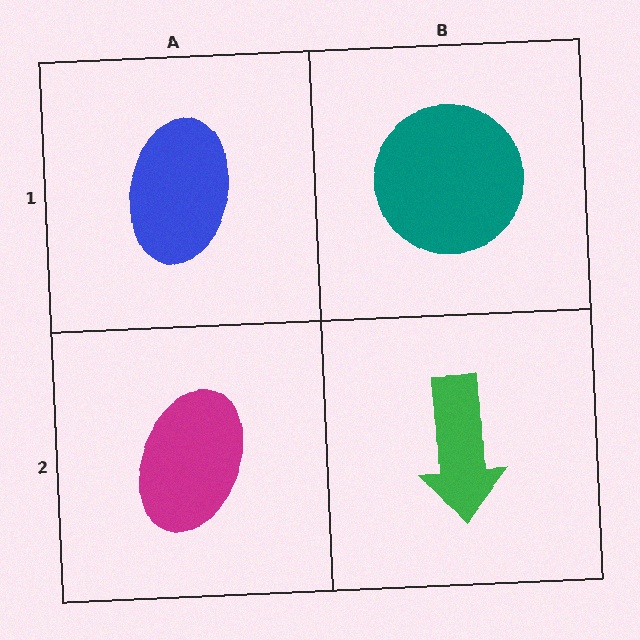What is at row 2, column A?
A magenta ellipse.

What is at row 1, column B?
A teal circle.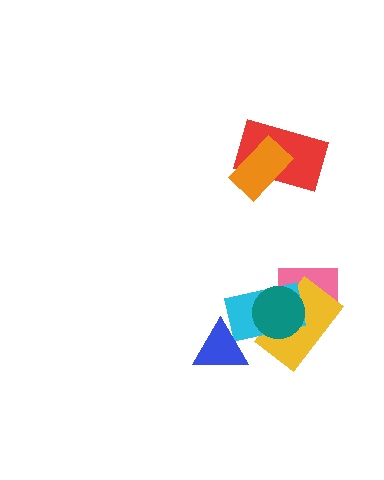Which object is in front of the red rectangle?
The orange rectangle is in front of the red rectangle.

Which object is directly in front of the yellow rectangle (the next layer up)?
The cyan rectangle is directly in front of the yellow rectangle.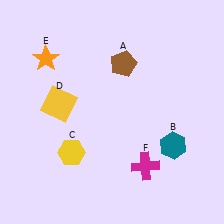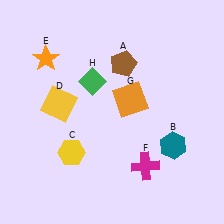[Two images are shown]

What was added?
An orange square (G), a green diamond (H) were added in Image 2.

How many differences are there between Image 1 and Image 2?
There are 2 differences between the two images.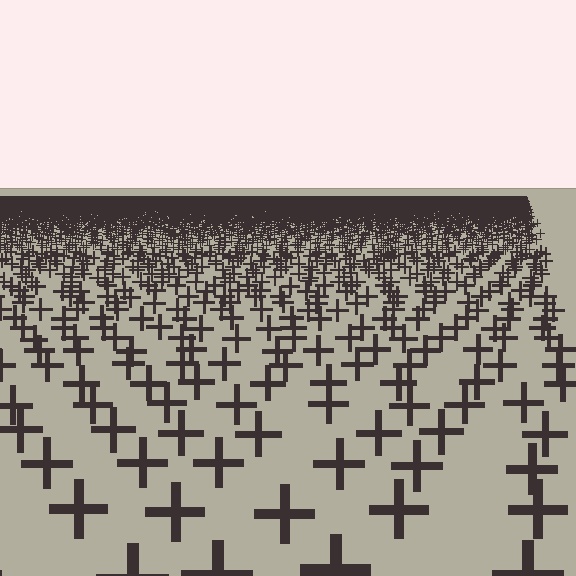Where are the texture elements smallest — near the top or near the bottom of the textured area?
Near the top.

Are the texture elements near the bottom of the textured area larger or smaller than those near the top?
Larger. Near the bottom, elements are closer to the viewer and appear at a bigger on-screen size.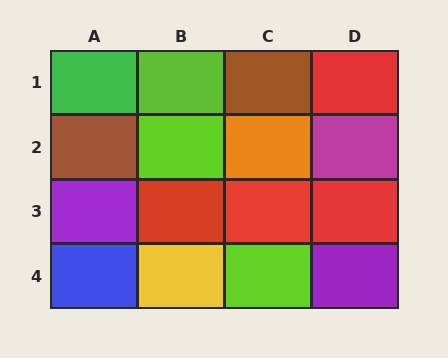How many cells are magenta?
1 cell is magenta.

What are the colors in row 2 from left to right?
Brown, lime, orange, magenta.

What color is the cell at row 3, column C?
Red.